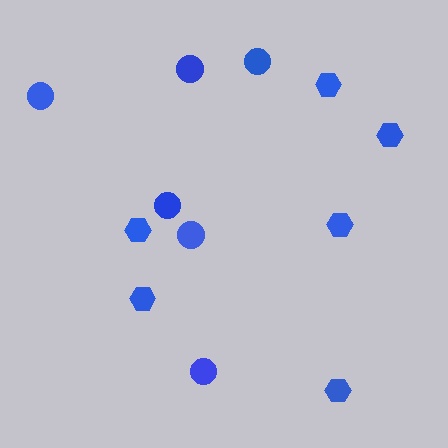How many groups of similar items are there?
There are 2 groups: one group of circles (6) and one group of hexagons (6).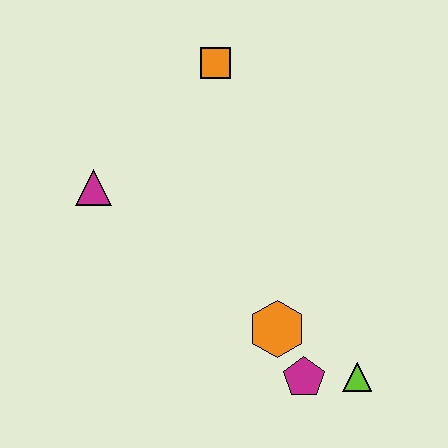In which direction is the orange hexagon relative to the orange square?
The orange hexagon is below the orange square.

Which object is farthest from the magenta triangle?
The lime triangle is farthest from the magenta triangle.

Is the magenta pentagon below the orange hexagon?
Yes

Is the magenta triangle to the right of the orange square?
No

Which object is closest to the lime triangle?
The magenta pentagon is closest to the lime triangle.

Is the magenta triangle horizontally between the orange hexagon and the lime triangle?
No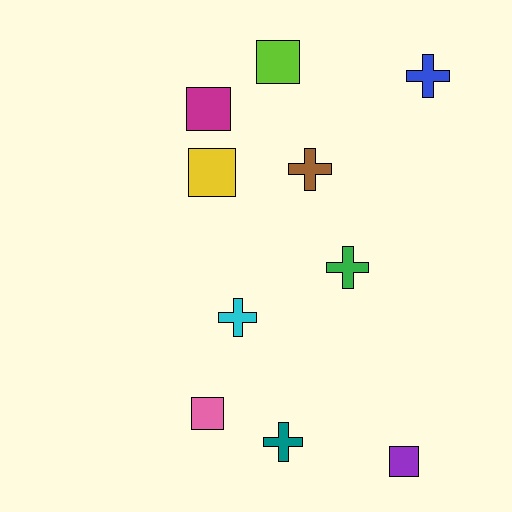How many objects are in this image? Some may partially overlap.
There are 10 objects.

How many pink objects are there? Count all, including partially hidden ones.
There is 1 pink object.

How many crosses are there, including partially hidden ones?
There are 5 crosses.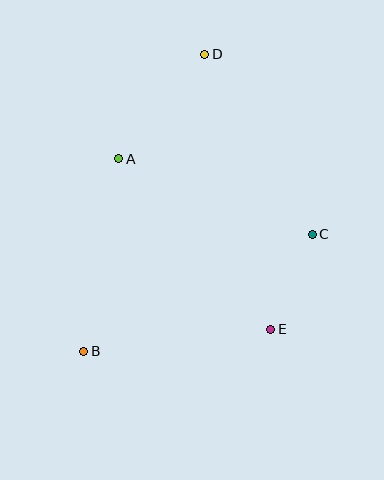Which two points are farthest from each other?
Points B and D are farthest from each other.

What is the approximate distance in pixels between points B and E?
The distance between B and E is approximately 188 pixels.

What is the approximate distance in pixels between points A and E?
The distance between A and E is approximately 228 pixels.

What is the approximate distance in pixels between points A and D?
The distance between A and D is approximately 135 pixels.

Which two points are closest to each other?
Points C and E are closest to each other.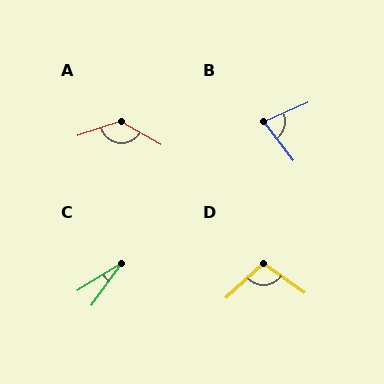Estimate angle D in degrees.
Approximately 102 degrees.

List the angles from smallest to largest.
C (23°), B (77°), D (102°), A (132°).